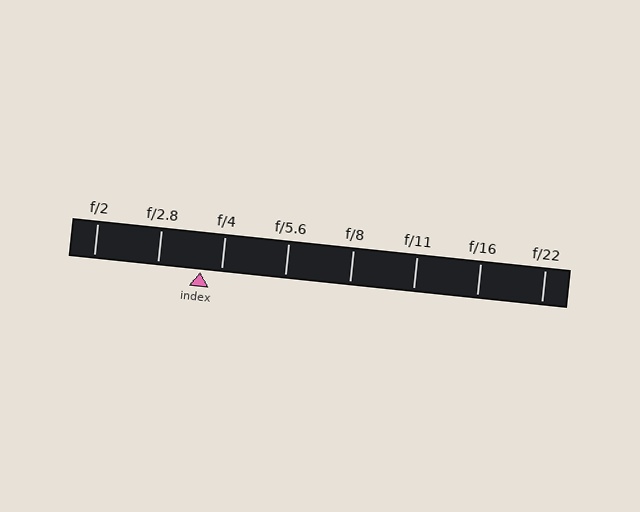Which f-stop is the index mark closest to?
The index mark is closest to f/4.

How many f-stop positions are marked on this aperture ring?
There are 8 f-stop positions marked.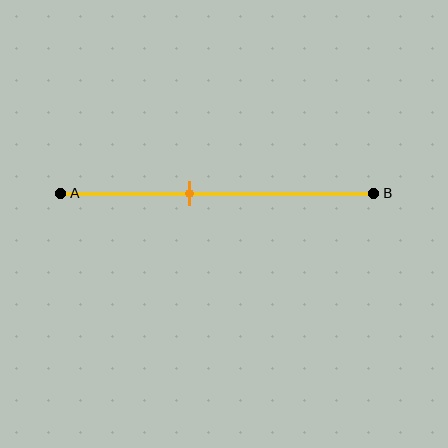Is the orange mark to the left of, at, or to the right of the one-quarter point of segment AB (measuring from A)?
The orange mark is to the right of the one-quarter point of segment AB.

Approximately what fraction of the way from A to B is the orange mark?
The orange mark is approximately 40% of the way from A to B.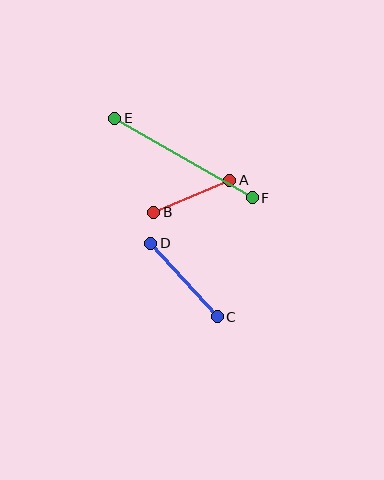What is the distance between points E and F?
The distance is approximately 159 pixels.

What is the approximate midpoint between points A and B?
The midpoint is at approximately (192, 196) pixels.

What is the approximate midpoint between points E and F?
The midpoint is at approximately (183, 158) pixels.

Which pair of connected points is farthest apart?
Points E and F are farthest apart.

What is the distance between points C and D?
The distance is approximately 99 pixels.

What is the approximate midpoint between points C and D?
The midpoint is at approximately (184, 280) pixels.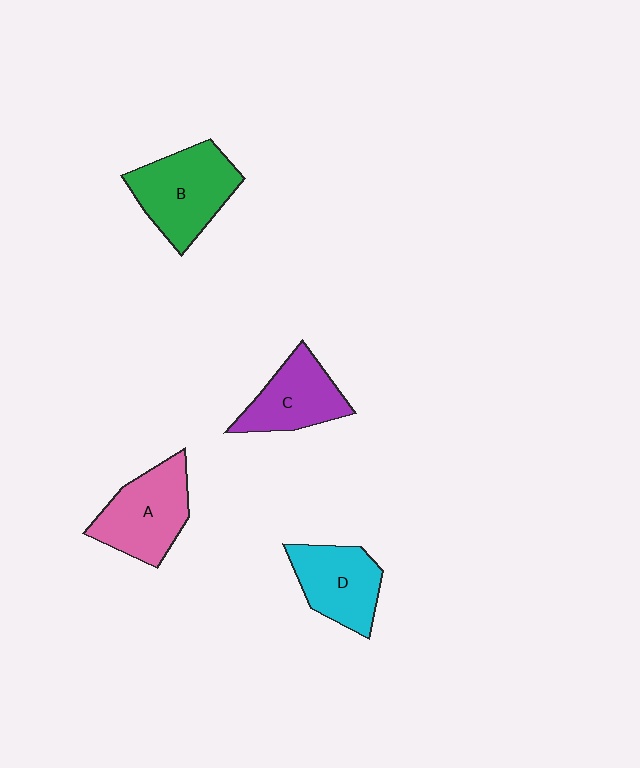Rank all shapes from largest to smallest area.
From largest to smallest: B (green), A (pink), D (cyan), C (purple).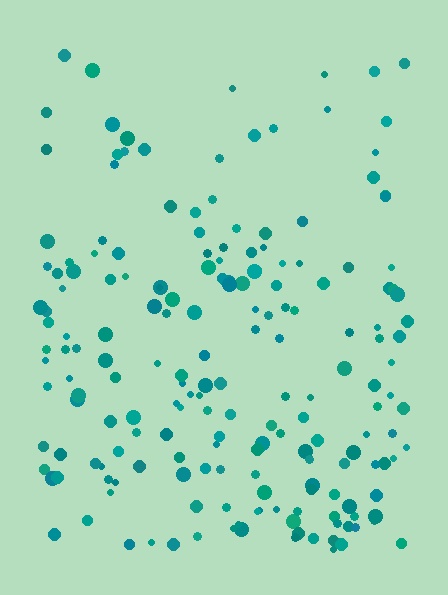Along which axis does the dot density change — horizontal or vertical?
Vertical.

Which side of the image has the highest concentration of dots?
The bottom.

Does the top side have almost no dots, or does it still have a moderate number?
Still a moderate number, just noticeably fewer than the bottom.